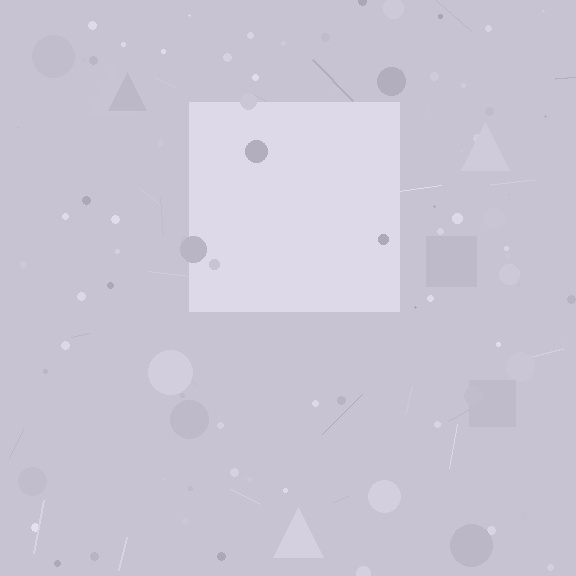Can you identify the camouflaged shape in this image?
The camouflaged shape is a square.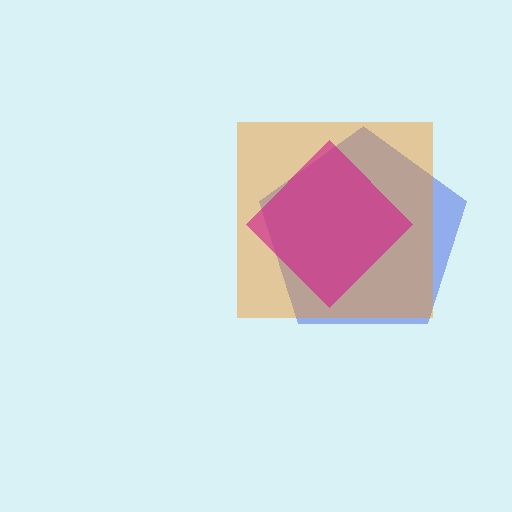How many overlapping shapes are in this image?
There are 3 overlapping shapes in the image.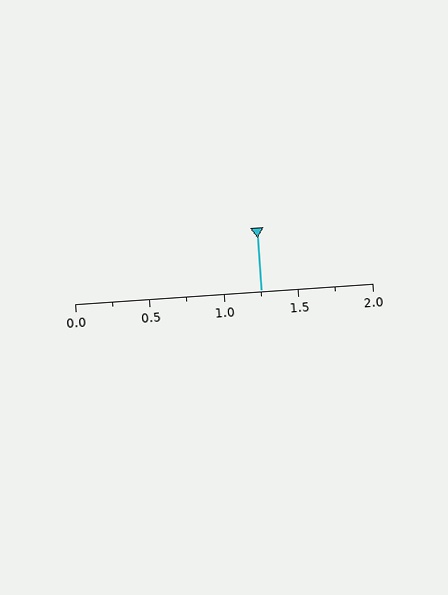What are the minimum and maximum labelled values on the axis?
The axis runs from 0.0 to 2.0.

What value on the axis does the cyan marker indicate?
The marker indicates approximately 1.25.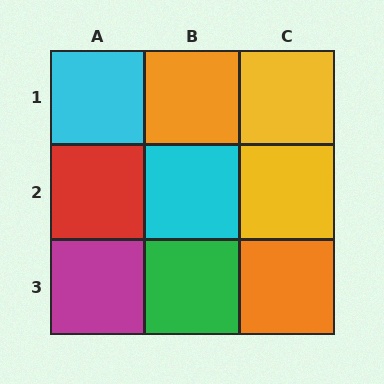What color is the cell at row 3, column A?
Magenta.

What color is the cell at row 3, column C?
Orange.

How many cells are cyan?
2 cells are cyan.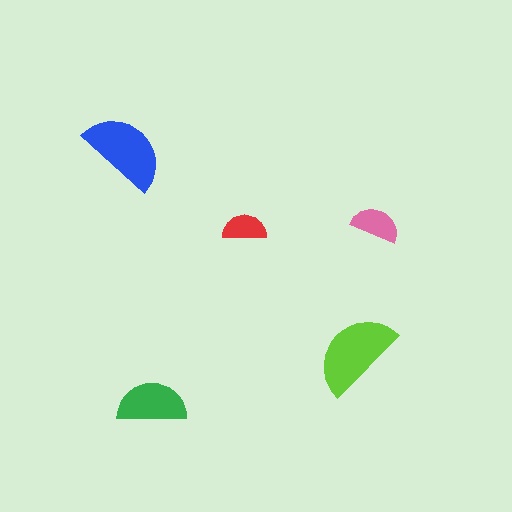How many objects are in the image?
There are 5 objects in the image.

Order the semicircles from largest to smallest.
the lime one, the blue one, the green one, the pink one, the red one.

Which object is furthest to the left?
The blue semicircle is leftmost.